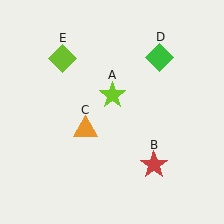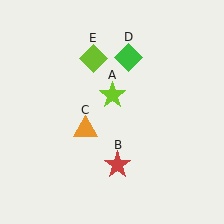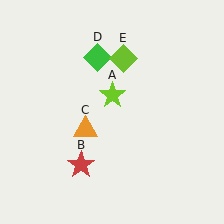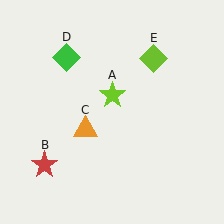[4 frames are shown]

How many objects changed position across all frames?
3 objects changed position: red star (object B), green diamond (object D), lime diamond (object E).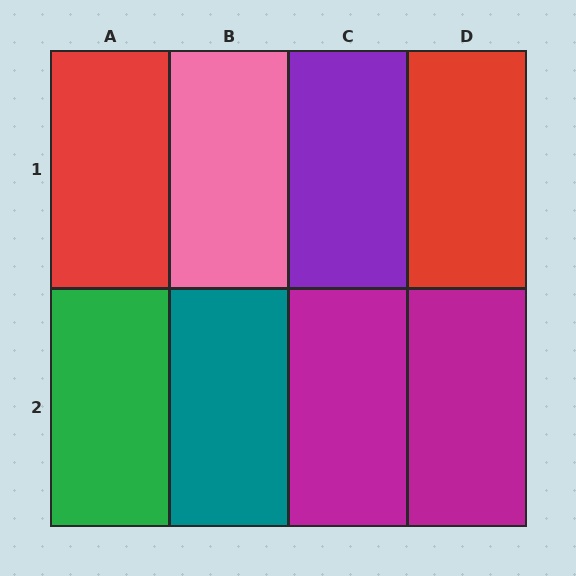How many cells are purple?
1 cell is purple.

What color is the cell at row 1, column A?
Red.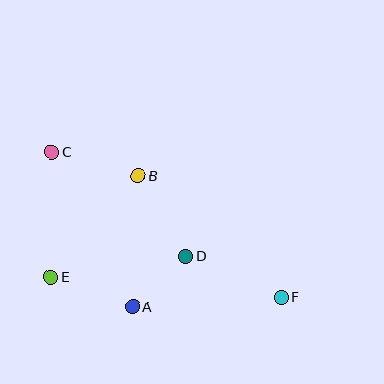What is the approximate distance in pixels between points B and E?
The distance between B and E is approximately 134 pixels.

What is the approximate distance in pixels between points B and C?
The distance between B and C is approximately 90 pixels.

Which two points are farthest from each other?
Points C and F are farthest from each other.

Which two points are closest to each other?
Points A and D are closest to each other.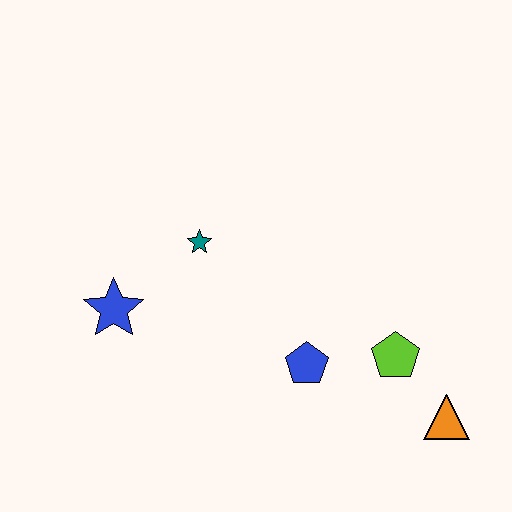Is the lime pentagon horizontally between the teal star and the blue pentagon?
No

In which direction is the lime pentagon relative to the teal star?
The lime pentagon is to the right of the teal star.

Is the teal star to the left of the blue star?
No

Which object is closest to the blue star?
The teal star is closest to the blue star.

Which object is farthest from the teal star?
The orange triangle is farthest from the teal star.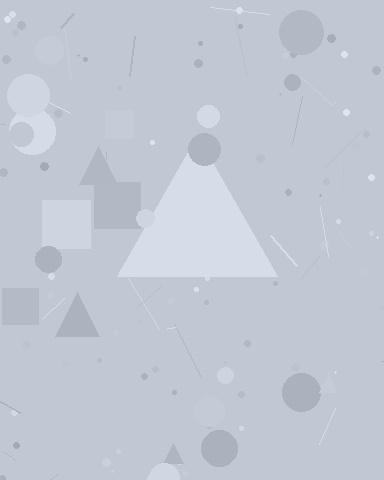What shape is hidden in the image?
A triangle is hidden in the image.